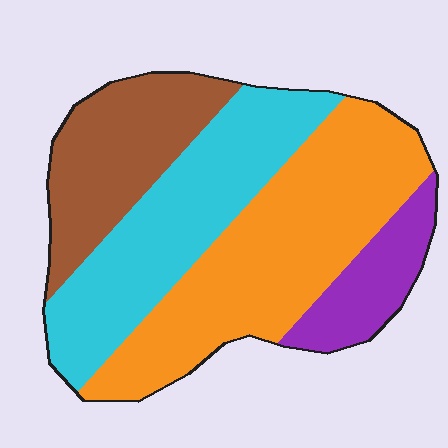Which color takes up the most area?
Orange, at roughly 40%.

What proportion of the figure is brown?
Brown takes up about one fifth (1/5) of the figure.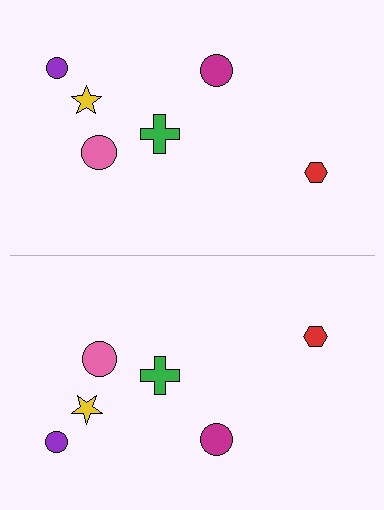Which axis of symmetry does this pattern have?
The pattern has a horizontal axis of symmetry running through the center of the image.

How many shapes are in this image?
There are 12 shapes in this image.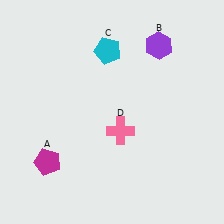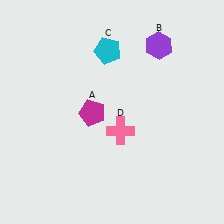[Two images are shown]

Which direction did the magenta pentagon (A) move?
The magenta pentagon (A) moved up.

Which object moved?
The magenta pentagon (A) moved up.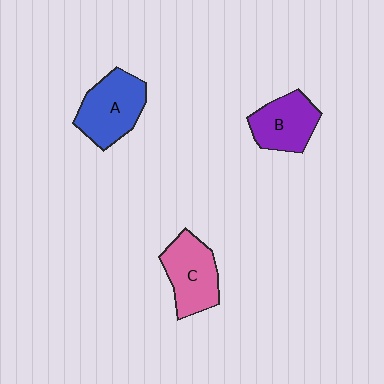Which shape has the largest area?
Shape A (blue).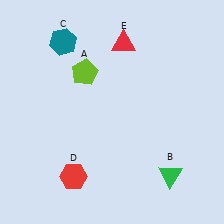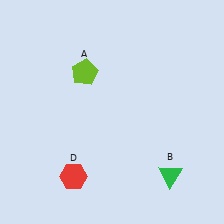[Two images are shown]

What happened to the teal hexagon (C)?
The teal hexagon (C) was removed in Image 2. It was in the top-left area of Image 1.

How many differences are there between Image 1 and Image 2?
There are 2 differences between the two images.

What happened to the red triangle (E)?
The red triangle (E) was removed in Image 2. It was in the top-right area of Image 1.